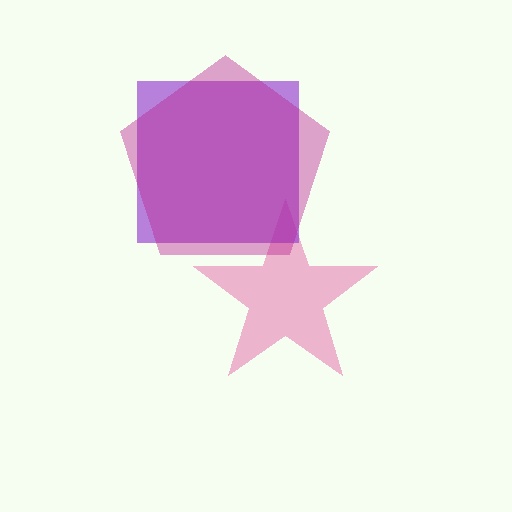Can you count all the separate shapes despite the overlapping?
Yes, there are 3 separate shapes.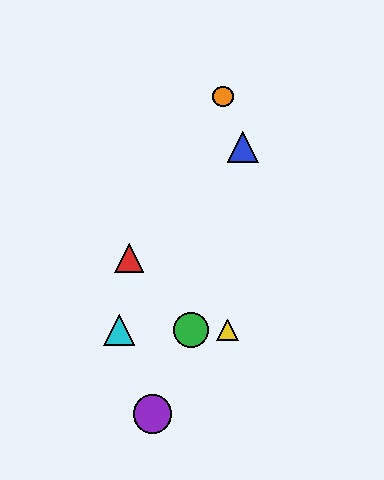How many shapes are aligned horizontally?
3 shapes (the green circle, the yellow triangle, the cyan triangle) are aligned horizontally.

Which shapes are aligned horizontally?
The green circle, the yellow triangle, the cyan triangle are aligned horizontally.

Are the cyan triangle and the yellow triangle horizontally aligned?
Yes, both are at y≈330.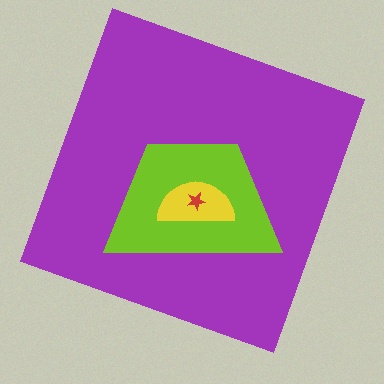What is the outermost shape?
The purple square.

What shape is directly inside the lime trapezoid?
The yellow semicircle.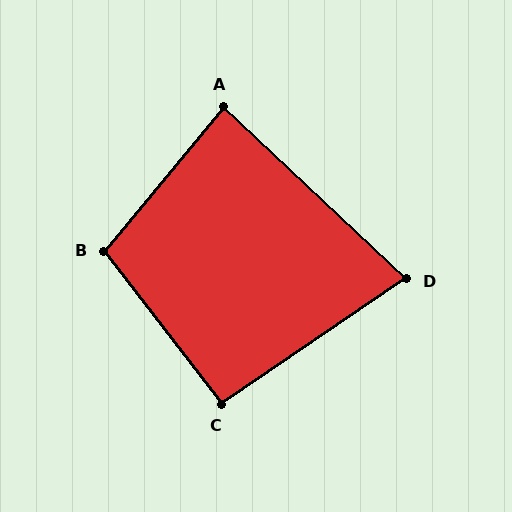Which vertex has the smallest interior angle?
D, at approximately 77 degrees.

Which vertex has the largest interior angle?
B, at approximately 103 degrees.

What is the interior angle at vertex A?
Approximately 86 degrees (approximately right).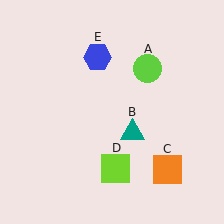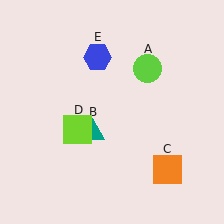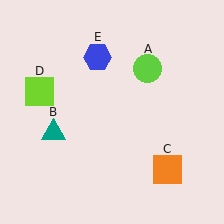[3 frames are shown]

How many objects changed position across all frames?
2 objects changed position: teal triangle (object B), lime square (object D).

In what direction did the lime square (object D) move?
The lime square (object D) moved up and to the left.